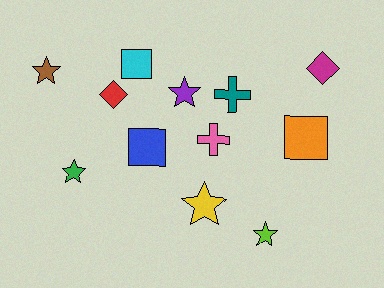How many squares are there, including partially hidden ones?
There are 3 squares.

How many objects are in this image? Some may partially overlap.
There are 12 objects.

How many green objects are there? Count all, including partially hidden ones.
There is 1 green object.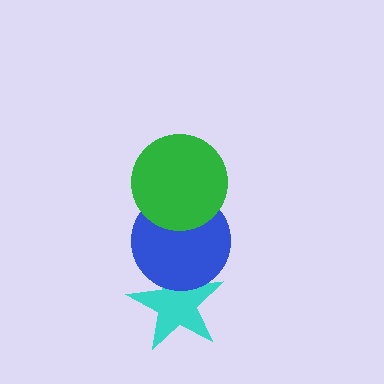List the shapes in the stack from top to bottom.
From top to bottom: the green circle, the blue circle, the cyan star.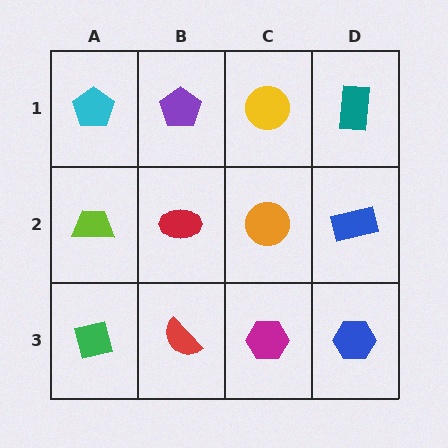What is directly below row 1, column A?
A lime trapezoid.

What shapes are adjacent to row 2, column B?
A purple pentagon (row 1, column B), a red semicircle (row 3, column B), a lime trapezoid (row 2, column A), an orange circle (row 2, column C).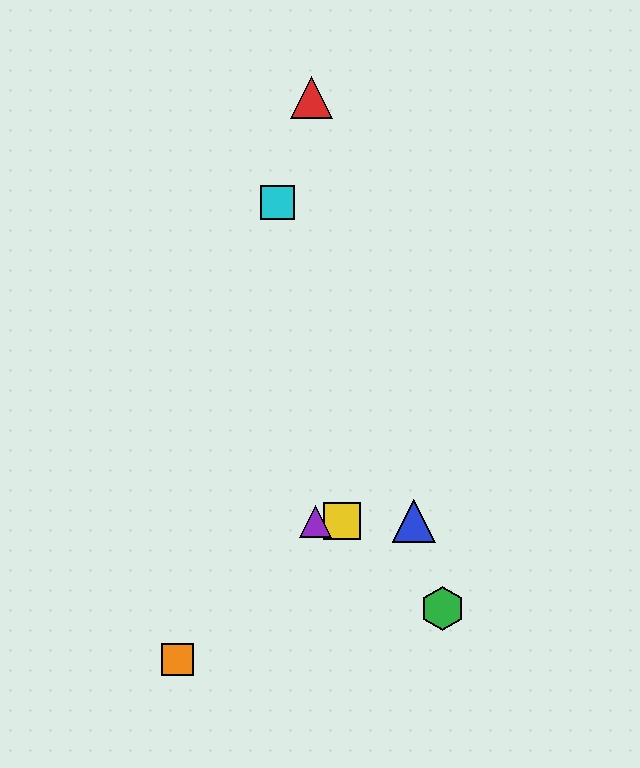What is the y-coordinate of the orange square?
The orange square is at y≈659.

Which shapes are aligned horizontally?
The blue triangle, the yellow square, the purple triangle are aligned horizontally.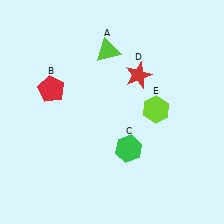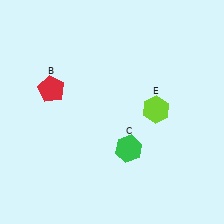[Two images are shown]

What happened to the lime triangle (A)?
The lime triangle (A) was removed in Image 2. It was in the top-left area of Image 1.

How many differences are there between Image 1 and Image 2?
There are 2 differences between the two images.